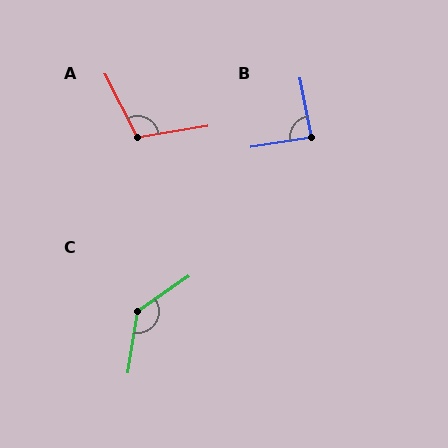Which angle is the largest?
C, at approximately 133 degrees.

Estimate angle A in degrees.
Approximately 108 degrees.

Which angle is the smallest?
B, at approximately 88 degrees.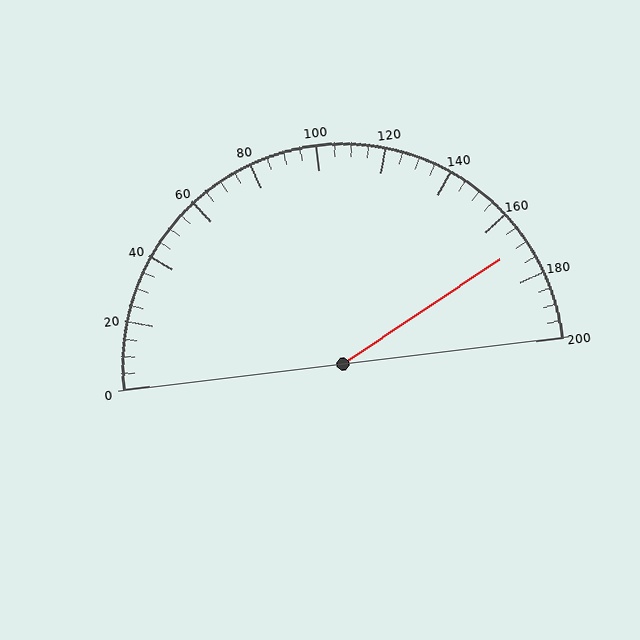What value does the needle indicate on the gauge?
The needle indicates approximately 170.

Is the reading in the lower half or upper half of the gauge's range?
The reading is in the upper half of the range (0 to 200).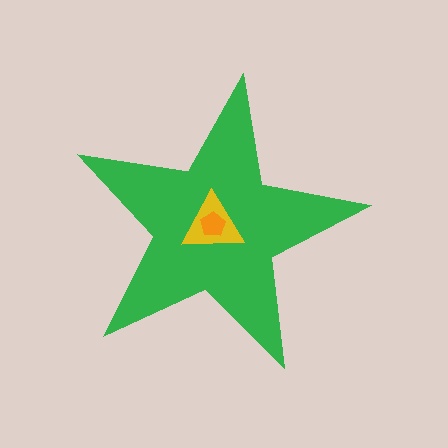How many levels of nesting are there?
3.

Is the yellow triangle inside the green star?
Yes.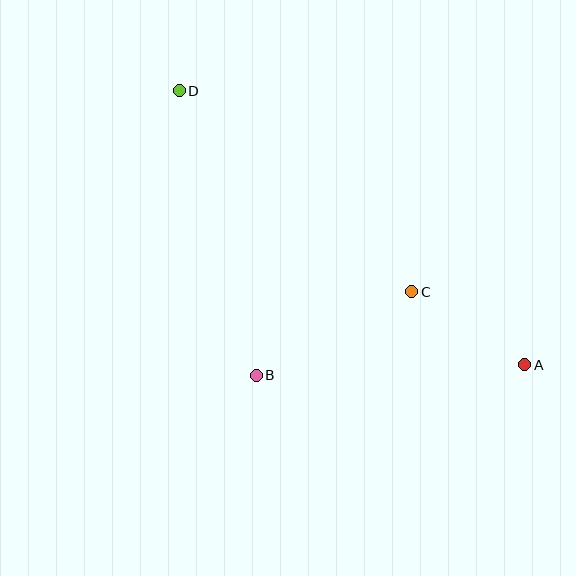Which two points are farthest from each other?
Points A and D are farthest from each other.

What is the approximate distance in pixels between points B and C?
The distance between B and C is approximately 177 pixels.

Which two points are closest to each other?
Points A and C are closest to each other.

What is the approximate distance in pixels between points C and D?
The distance between C and D is approximately 307 pixels.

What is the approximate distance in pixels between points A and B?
The distance between A and B is approximately 269 pixels.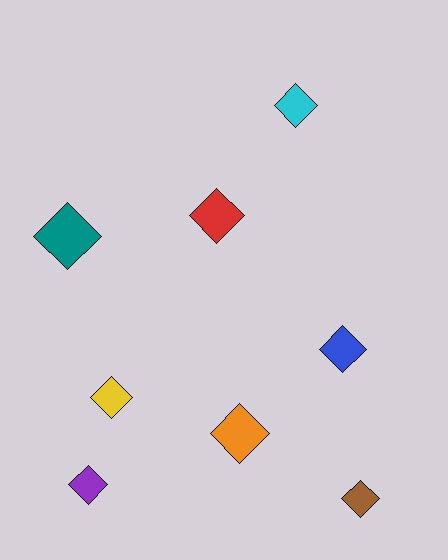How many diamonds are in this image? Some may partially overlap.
There are 8 diamonds.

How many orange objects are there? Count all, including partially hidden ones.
There is 1 orange object.